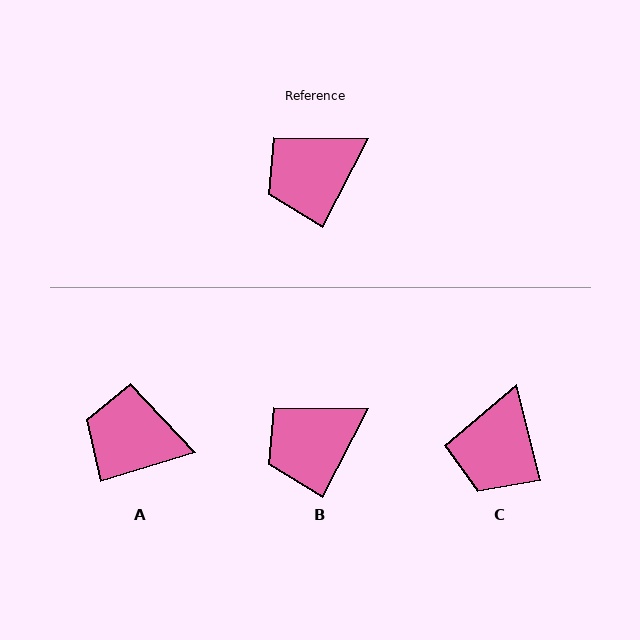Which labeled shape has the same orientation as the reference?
B.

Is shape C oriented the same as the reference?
No, it is off by about 41 degrees.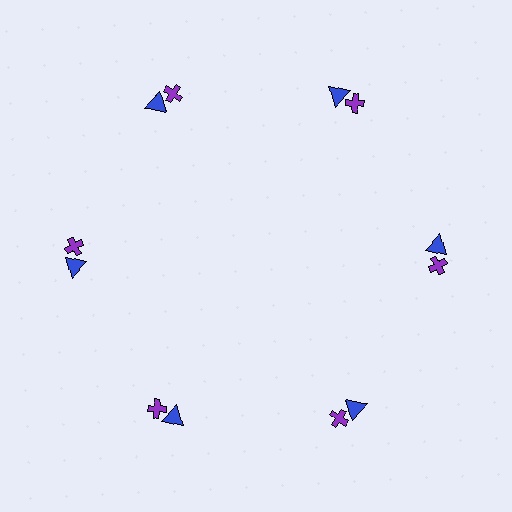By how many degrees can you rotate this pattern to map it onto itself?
The pattern maps onto itself every 60 degrees of rotation.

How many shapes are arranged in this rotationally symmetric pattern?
There are 12 shapes, arranged in 6 groups of 2.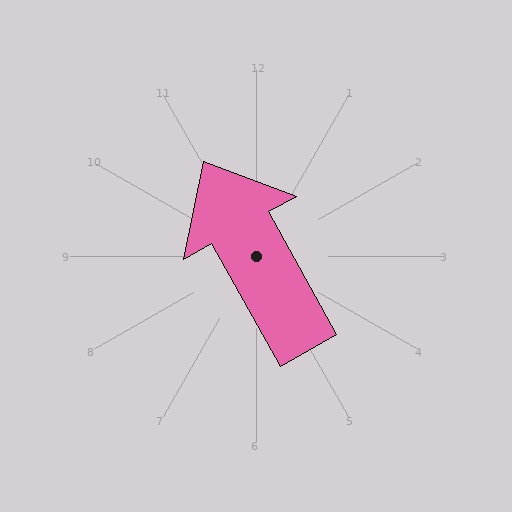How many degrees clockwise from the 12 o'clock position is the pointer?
Approximately 331 degrees.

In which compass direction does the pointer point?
Northwest.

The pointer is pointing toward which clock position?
Roughly 11 o'clock.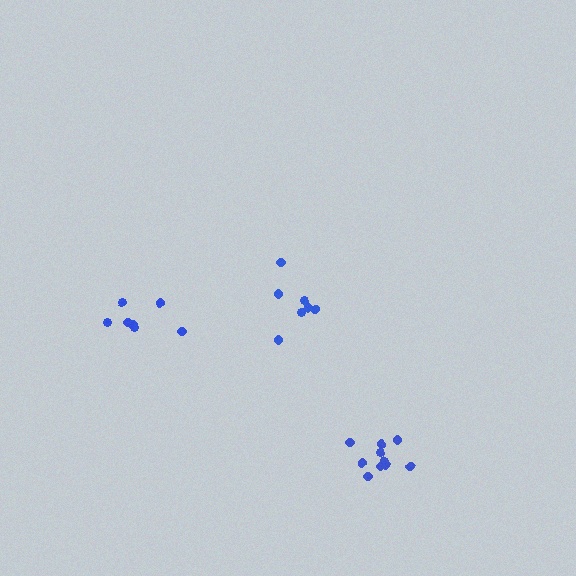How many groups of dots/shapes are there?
There are 3 groups.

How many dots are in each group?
Group 1: 10 dots, Group 2: 7 dots, Group 3: 7 dots (24 total).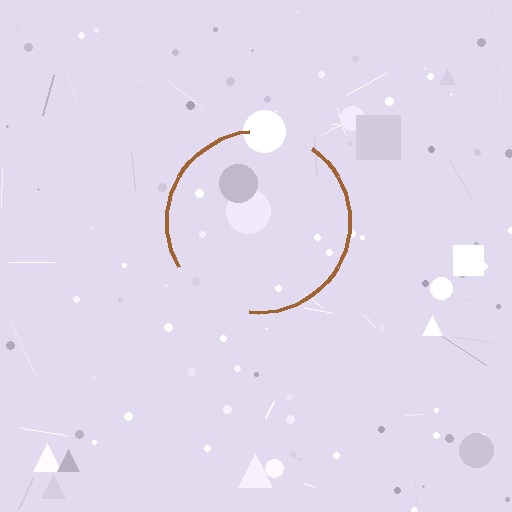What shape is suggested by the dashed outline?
The dashed outline suggests a circle.